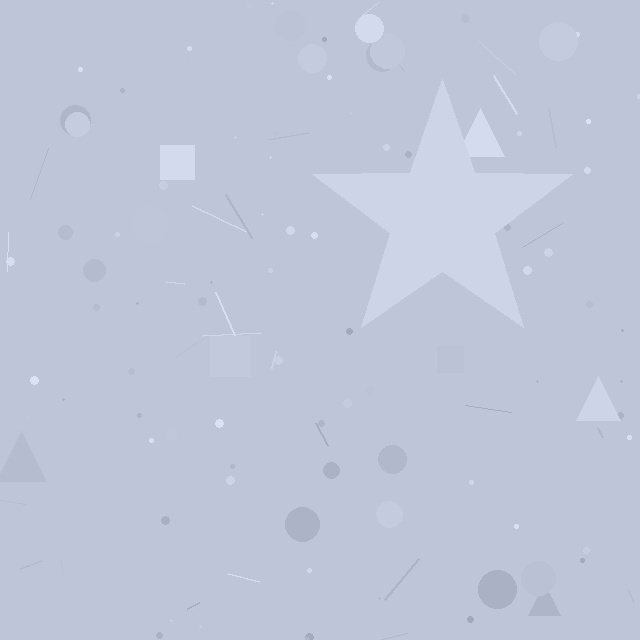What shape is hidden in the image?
A star is hidden in the image.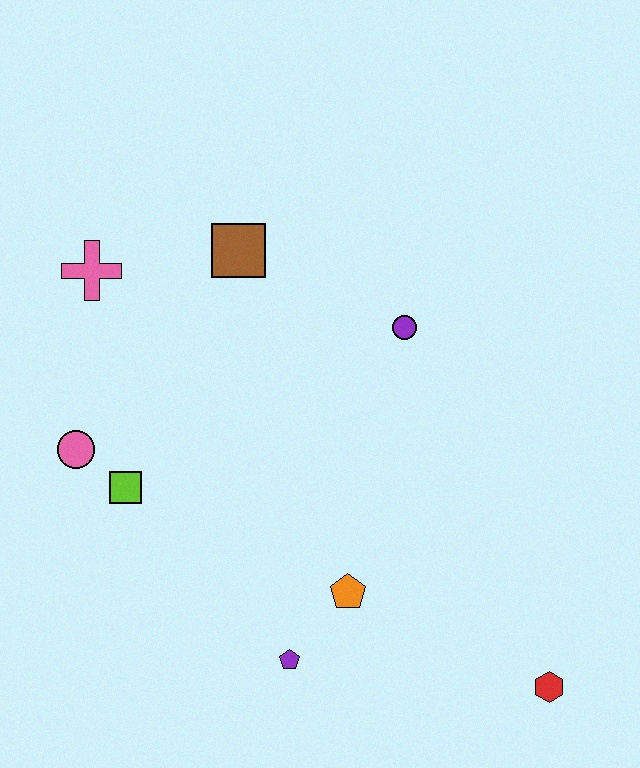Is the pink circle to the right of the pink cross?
No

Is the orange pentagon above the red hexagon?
Yes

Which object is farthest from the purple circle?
The red hexagon is farthest from the purple circle.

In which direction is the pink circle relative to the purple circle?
The pink circle is to the left of the purple circle.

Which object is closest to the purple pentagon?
The orange pentagon is closest to the purple pentagon.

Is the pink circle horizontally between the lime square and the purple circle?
No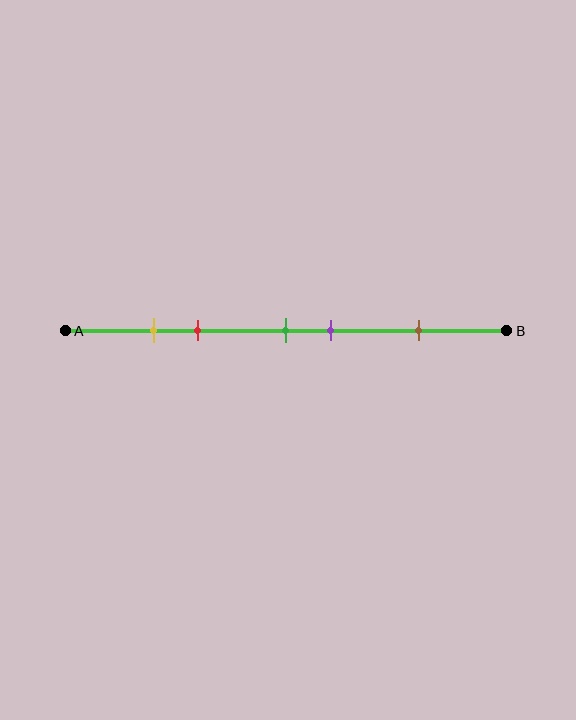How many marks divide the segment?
There are 5 marks dividing the segment.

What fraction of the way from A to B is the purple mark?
The purple mark is approximately 60% (0.6) of the way from A to B.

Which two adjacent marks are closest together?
The yellow and red marks are the closest adjacent pair.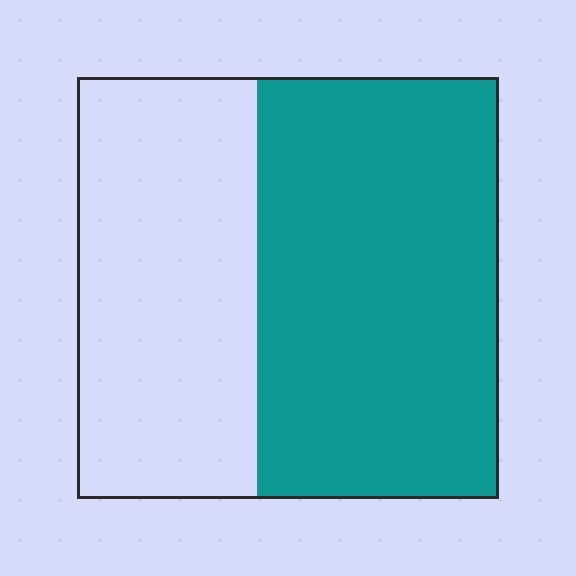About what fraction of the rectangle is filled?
About three fifths (3/5).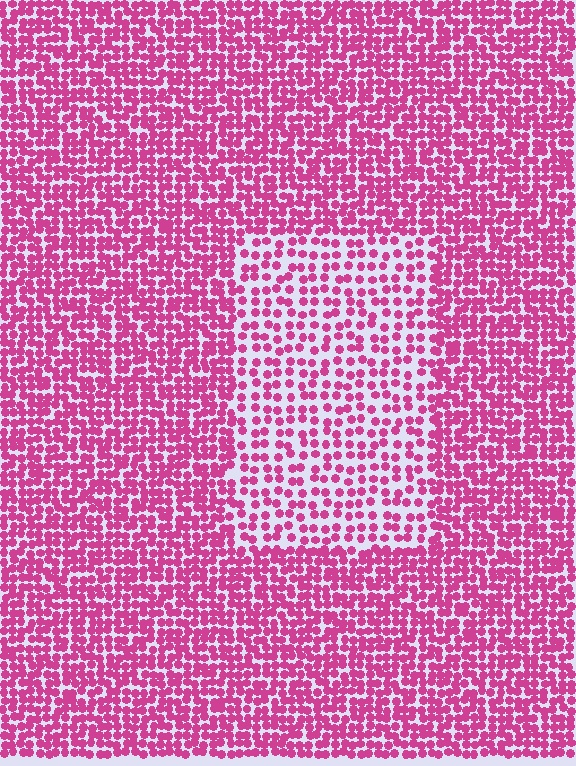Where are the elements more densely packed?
The elements are more densely packed outside the rectangle boundary.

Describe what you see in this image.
The image contains small magenta elements arranged at two different densities. A rectangle-shaped region is visible where the elements are less densely packed than the surrounding area.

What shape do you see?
I see a rectangle.